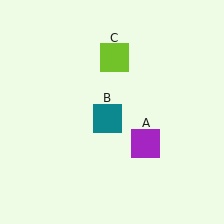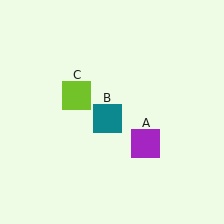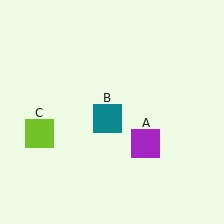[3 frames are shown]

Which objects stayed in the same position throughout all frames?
Purple square (object A) and teal square (object B) remained stationary.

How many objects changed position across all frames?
1 object changed position: lime square (object C).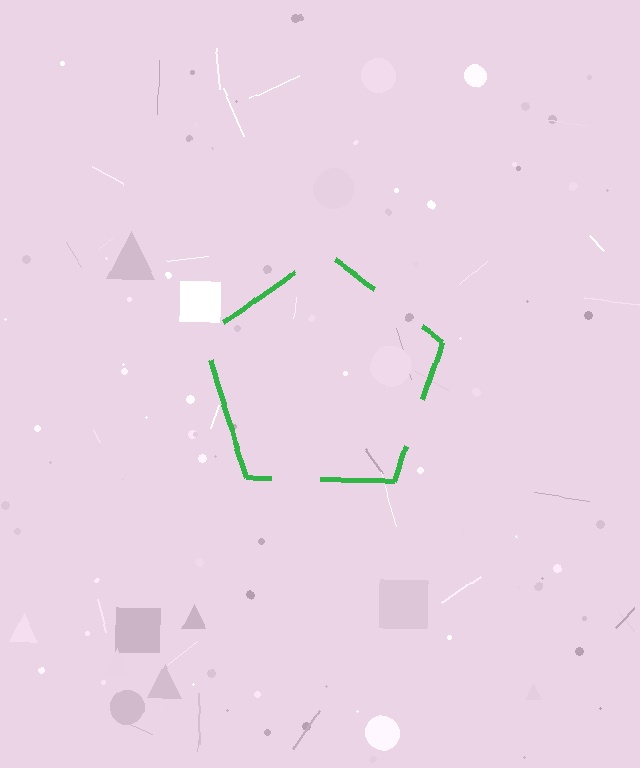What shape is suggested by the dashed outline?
The dashed outline suggests a pentagon.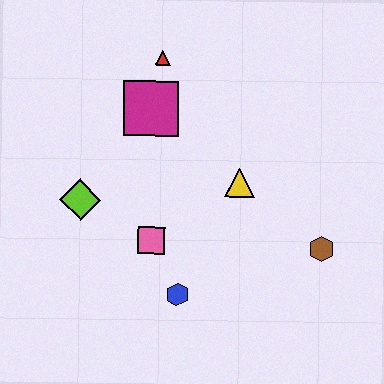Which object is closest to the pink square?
The blue hexagon is closest to the pink square.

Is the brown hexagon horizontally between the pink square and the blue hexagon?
No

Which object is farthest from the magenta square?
The brown hexagon is farthest from the magenta square.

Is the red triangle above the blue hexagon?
Yes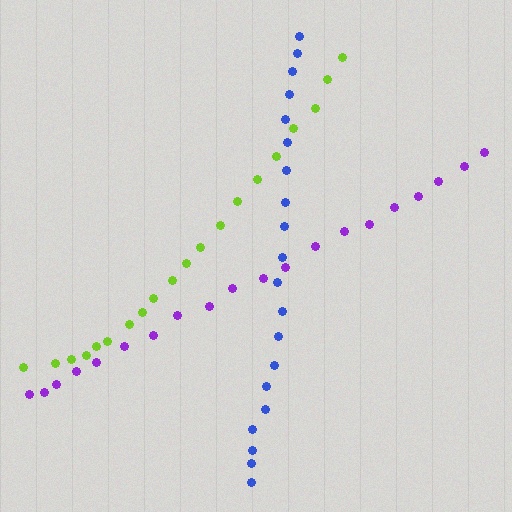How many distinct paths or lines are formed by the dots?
There are 3 distinct paths.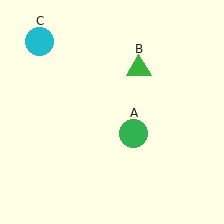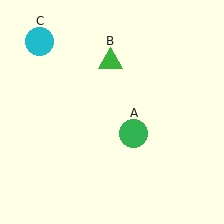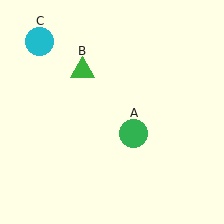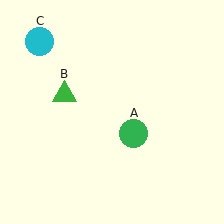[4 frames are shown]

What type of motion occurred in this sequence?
The green triangle (object B) rotated counterclockwise around the center of the scene.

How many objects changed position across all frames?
1 object changed position: green triangle (object B).